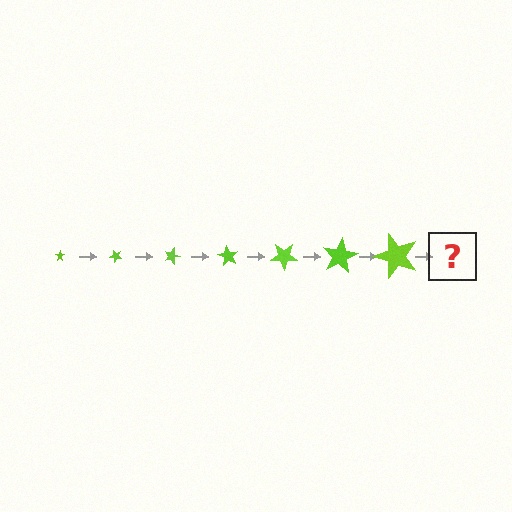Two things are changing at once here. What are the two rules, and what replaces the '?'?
The two rules are that the star grows larger each step and it rotates 45 degrees each step. The '?' should be a star, larger than the previous one and rotated 315 degrees from the start.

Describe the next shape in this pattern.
It should be a star, larger than the previous one and rotated 315 degrees from the start.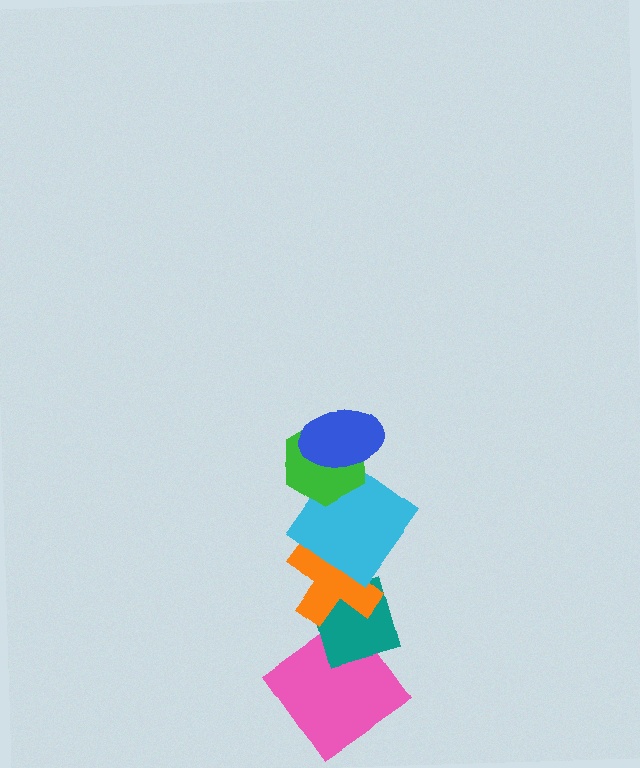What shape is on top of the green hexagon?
The blue ellipse is on top of the green hexagon.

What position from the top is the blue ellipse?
The blue ellipse is 1st from the top.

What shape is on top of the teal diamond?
The orange cross is on top of the teal diamond.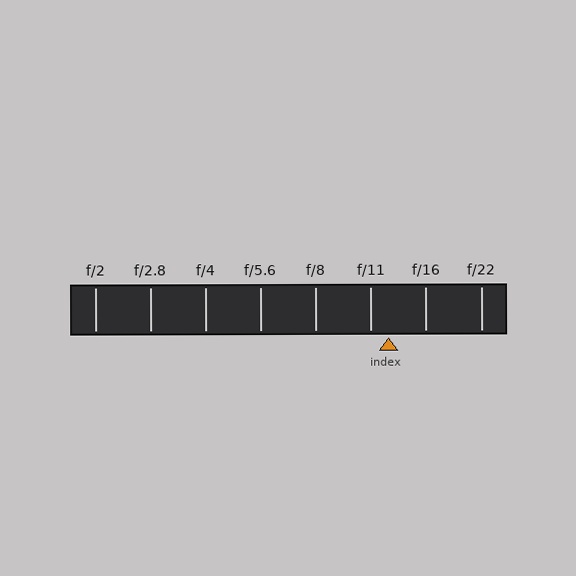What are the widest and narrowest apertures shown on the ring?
The widest aperture shown is f/2 and the narrowest is f/22.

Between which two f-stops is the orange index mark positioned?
The index mark is between f/11 and f/16.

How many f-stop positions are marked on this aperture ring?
There are 8 f-stop positions marked.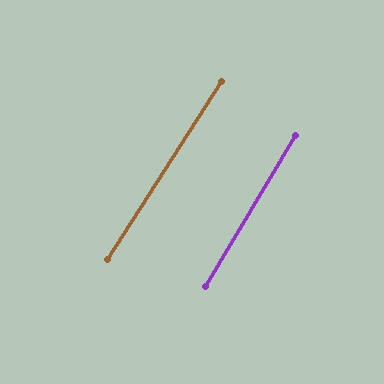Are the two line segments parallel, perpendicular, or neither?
Parallel — their directions differ by only 2.0°.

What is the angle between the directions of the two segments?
Approximately 2 degrees.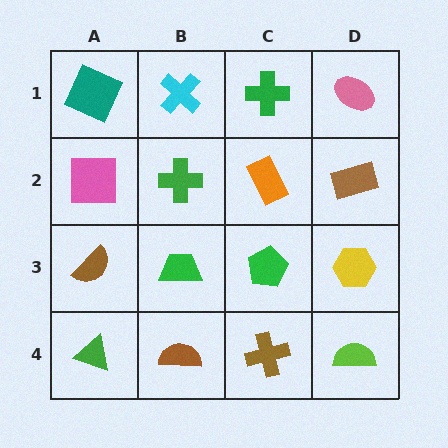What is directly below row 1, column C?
An orange rectangle.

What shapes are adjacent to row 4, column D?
A yellow hexagon (row 3, column D), a brown cross (row 4, column C).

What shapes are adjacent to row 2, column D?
A pink ellipse (row 1, column D), a yellow hexagon (row 3, column D), an orange rectangle (row 2, column C).